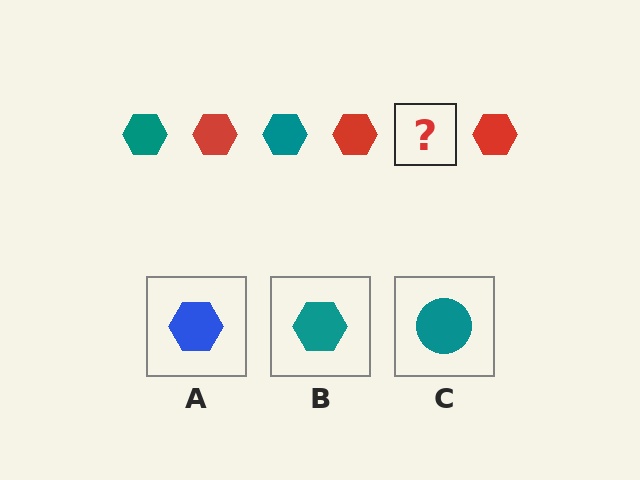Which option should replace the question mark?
Option B.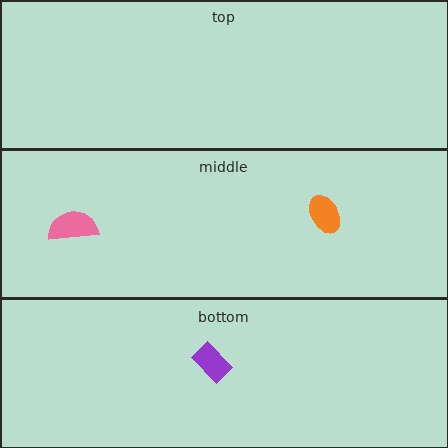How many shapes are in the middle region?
2.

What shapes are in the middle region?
The pink semicircle, the orange ellipse.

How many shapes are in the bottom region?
1.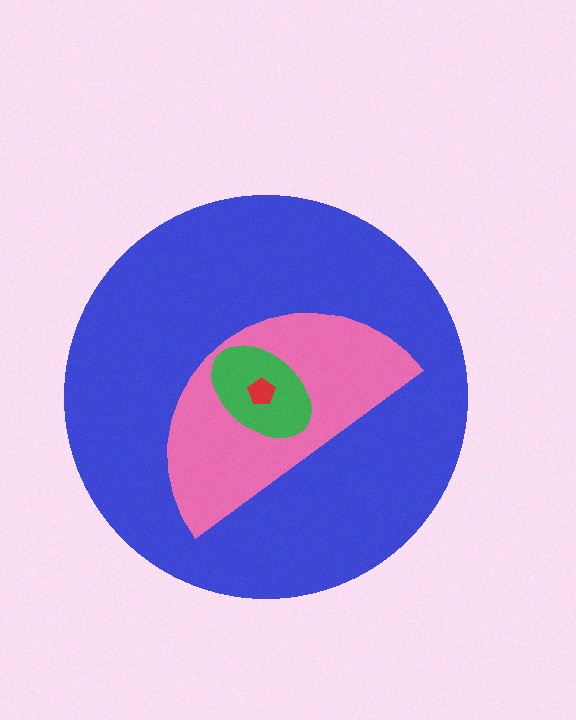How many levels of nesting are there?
4.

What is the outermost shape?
The blue circle.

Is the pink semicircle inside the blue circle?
Yes.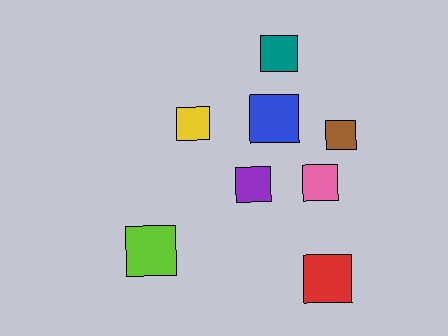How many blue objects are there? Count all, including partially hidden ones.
There is 1 blue object.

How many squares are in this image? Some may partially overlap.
There are 8 squares.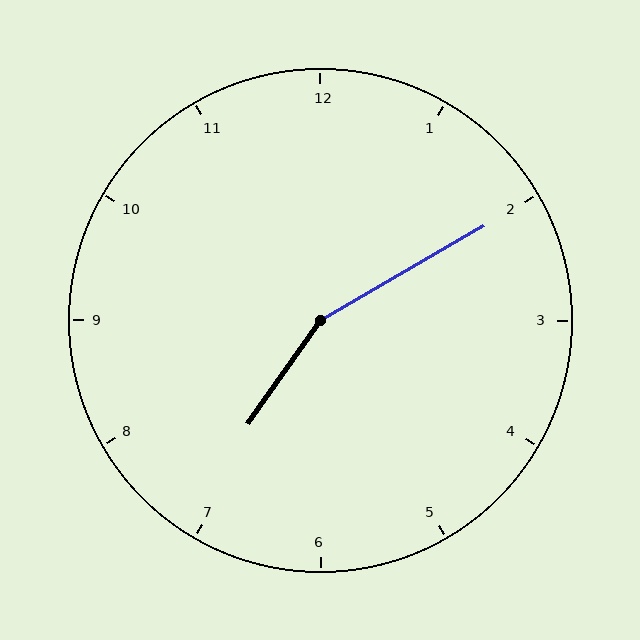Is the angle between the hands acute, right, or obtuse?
It is obtuse.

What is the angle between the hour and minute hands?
Approximately 155 degrees.